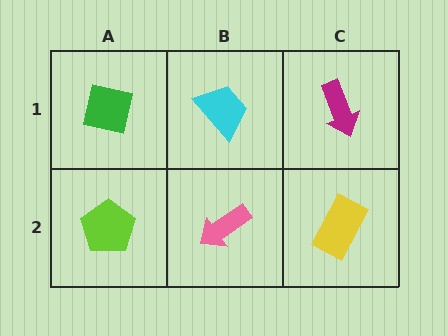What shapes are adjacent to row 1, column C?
A yellow rectangle (row 2, column C), a cyan trapezoid (row 1, column B).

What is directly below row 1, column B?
A pink arrow.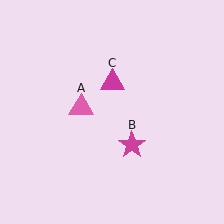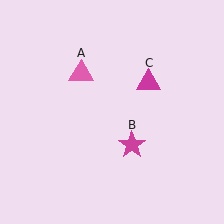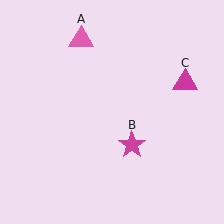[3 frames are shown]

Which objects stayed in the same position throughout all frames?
Magenta star (object B) remained stationary.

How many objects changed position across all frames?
2 objects changed position: pink triangle (object A), magenta triangle (object C).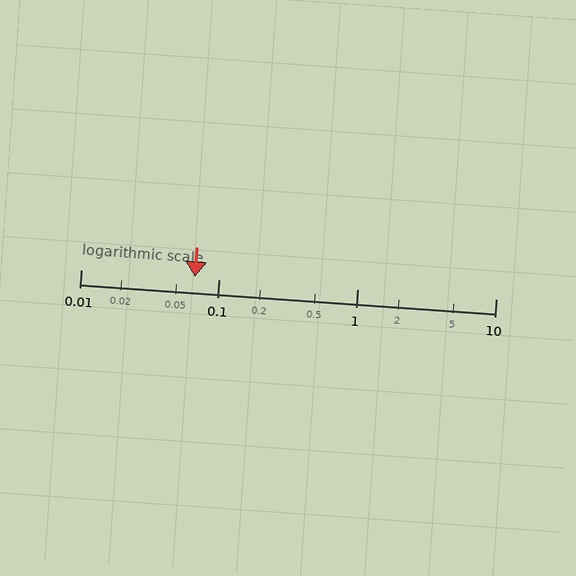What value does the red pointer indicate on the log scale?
The pointer indicates approximately 0.067.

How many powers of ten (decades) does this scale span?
The scale spans 3 decades, from 0.01 to 10.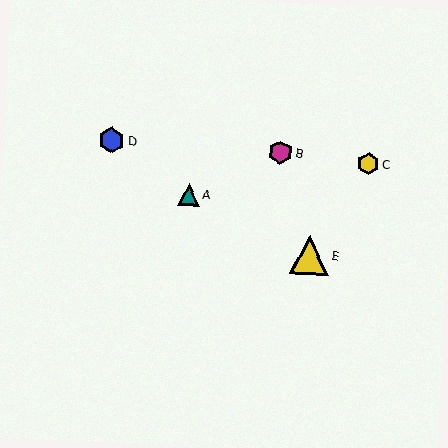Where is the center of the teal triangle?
The center of the teal triangle is at (189, 195).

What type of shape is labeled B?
Shape B is a magenta hexagon.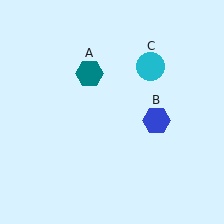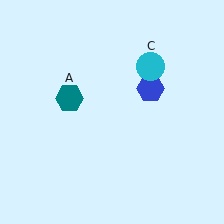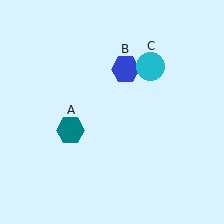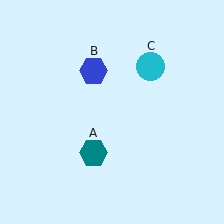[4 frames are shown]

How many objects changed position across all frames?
2 objects changed position: teal hexagon (object A), blue hexagon (object B).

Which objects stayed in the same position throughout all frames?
Cyan circle (object C) remained stationary.